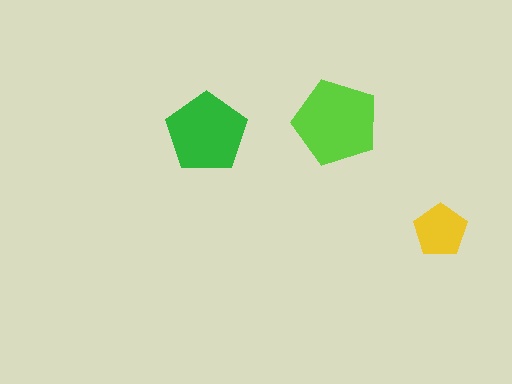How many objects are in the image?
There are 3 objects in the image.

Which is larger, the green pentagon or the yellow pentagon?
The green one.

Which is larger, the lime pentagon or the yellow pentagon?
The lime one.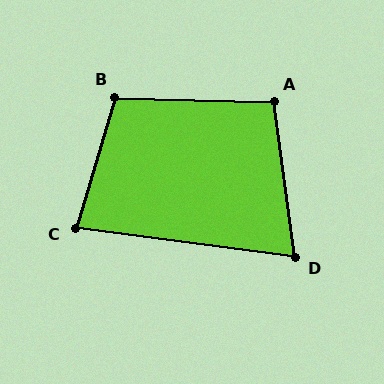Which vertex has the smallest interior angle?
D, at approximately 75 degrees.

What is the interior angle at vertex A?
Approximately 99 degrees (obtuse).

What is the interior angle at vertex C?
Approximately 81 degrees (acute).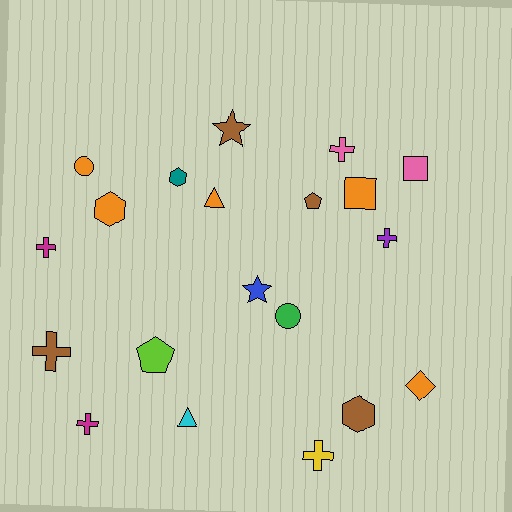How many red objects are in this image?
There are no red objects.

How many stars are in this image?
There are 2 stars.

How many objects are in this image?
There are 20 objects.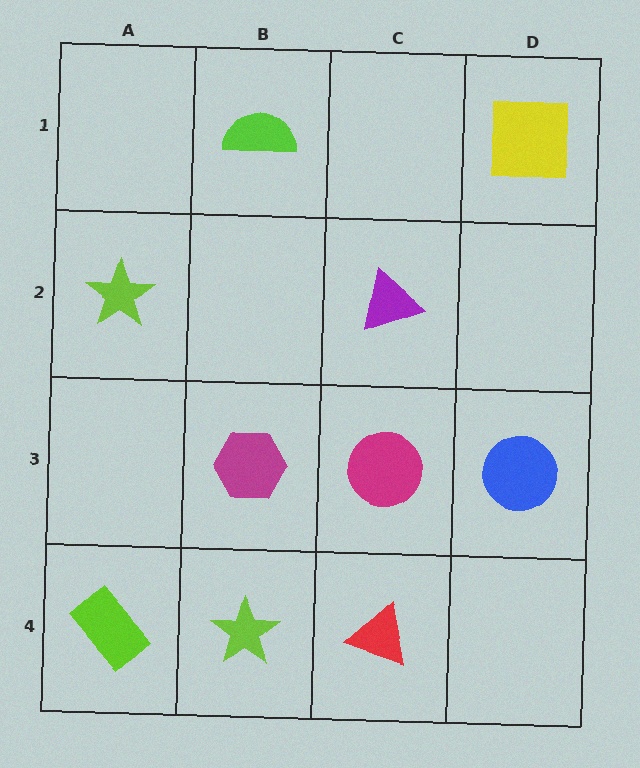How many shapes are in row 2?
2 shapes.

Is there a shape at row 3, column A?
No, that cell is empty.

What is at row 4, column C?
A red triangle.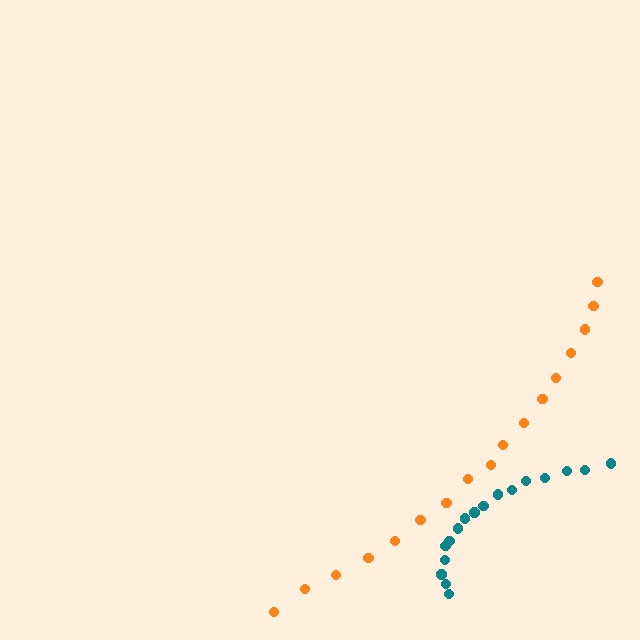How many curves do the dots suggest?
There are 2 distinct paths.